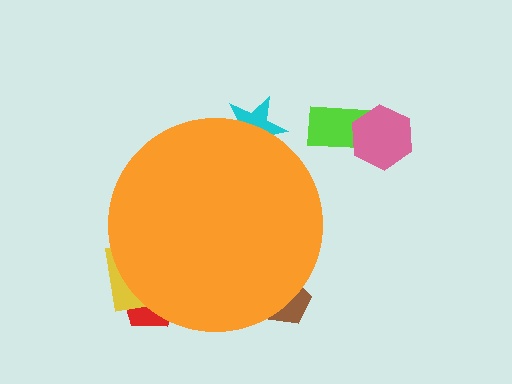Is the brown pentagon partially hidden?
Yes, the brown pentagon is partially hidden behind the orange circle.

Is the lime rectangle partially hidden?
No, the lime rectangle is fully visible.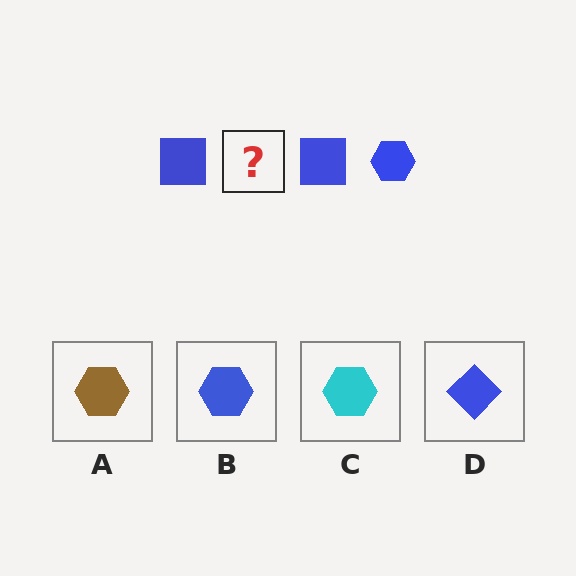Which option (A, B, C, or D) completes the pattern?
B.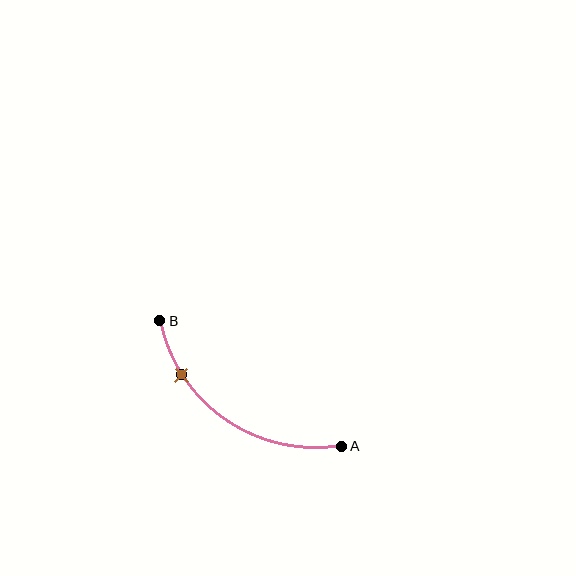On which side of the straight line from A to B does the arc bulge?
The arc bulges below and to the left of the straight line connecting A and B.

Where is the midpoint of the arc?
The arc midpoint is the point on the curve farthest from the straight line joining A and B. It sits below and to the left of that line.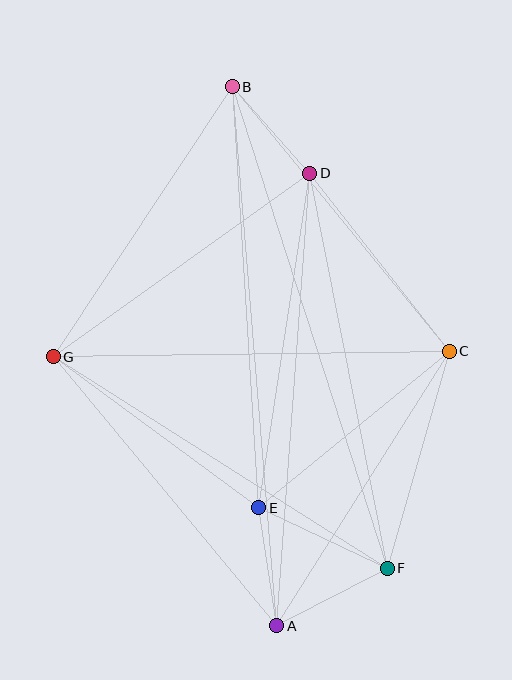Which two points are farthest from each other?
Points A and B are farthest from each other.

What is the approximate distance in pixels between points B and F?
The distance between B and F is approximately 506 pixels.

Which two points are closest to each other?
Points B and D are closest to each other.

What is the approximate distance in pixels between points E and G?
The distance between E and G is approximately 255 pixels.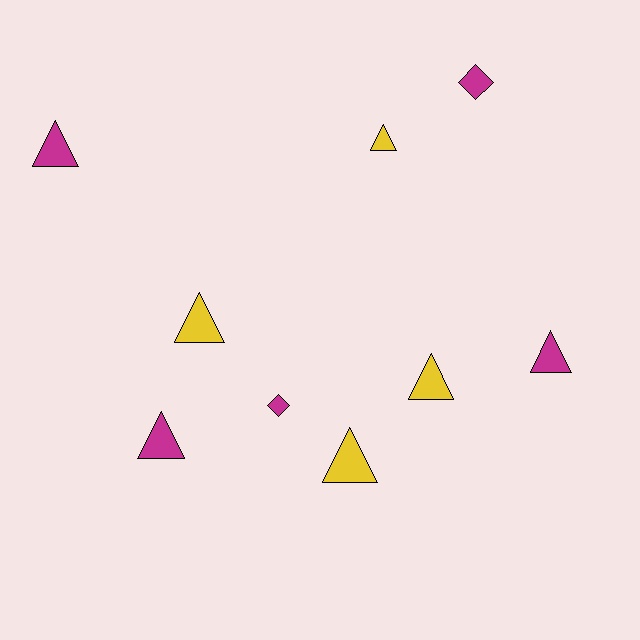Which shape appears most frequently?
Triangle, with 7 objects.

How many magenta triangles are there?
There are 3 magenta triangles.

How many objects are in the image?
There are 9 objects.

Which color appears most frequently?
Magenta, with 5 objects.